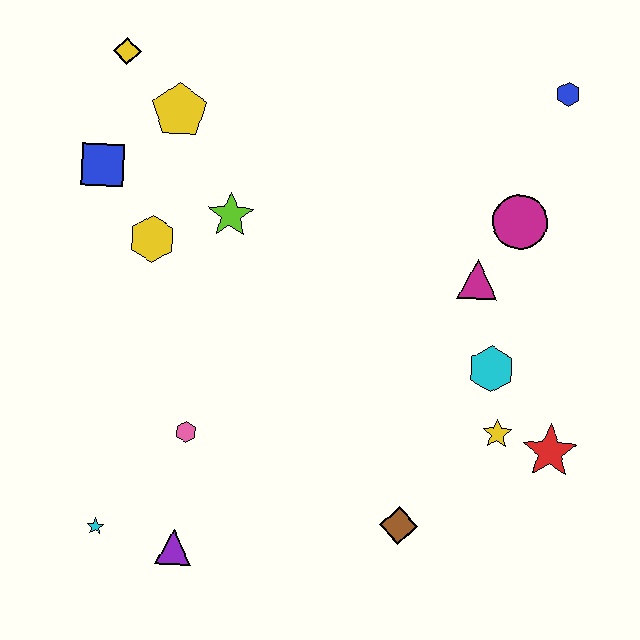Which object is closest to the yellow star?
The red star is closest to the yellow star.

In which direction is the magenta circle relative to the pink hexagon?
The magenta circle is to the right of the pink hexagon.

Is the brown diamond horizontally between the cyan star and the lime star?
No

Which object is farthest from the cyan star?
The blue hexagon is farthest from the cyan star.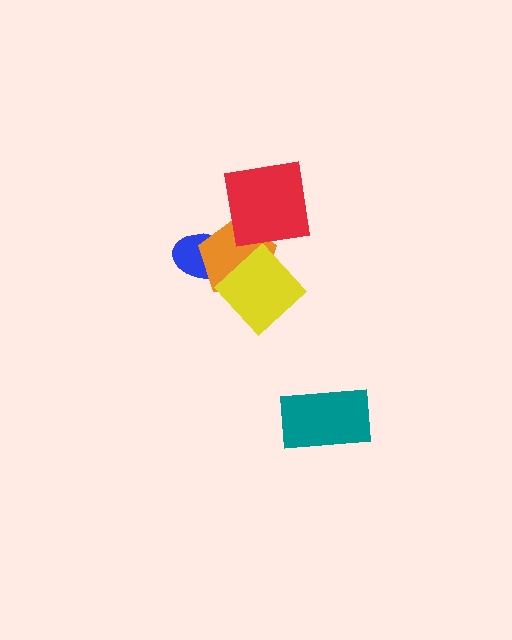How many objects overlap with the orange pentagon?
3 objects overlap with the orange pentagon.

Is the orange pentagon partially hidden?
Yes, it is partially covered by another shape.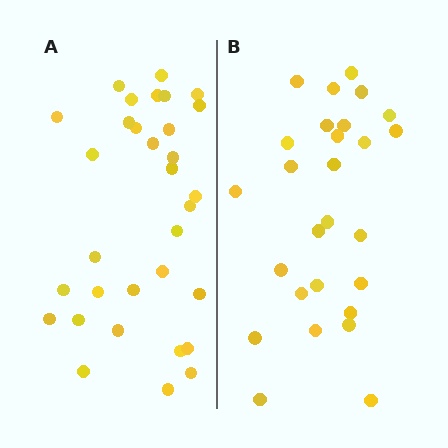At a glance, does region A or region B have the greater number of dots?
Region A (the left region) has more dots.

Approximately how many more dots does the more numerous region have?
Region A has about 5 more dots than region B.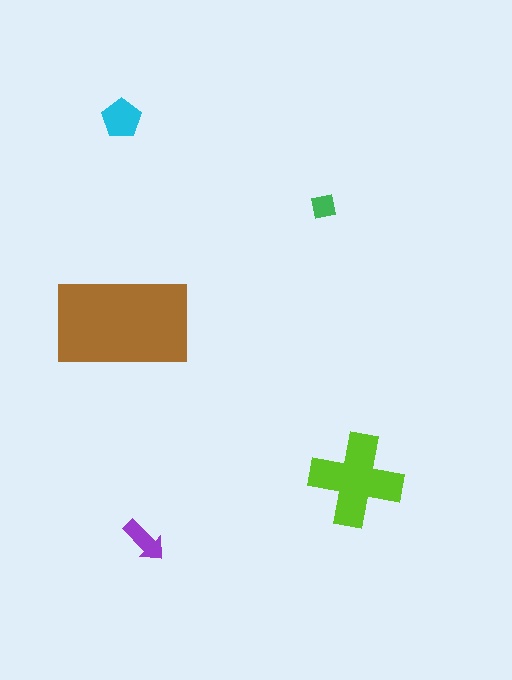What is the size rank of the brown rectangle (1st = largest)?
1st.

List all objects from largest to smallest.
The brown rectangle, the lime cross, the cyan pentagon, the purple arrow, the green square.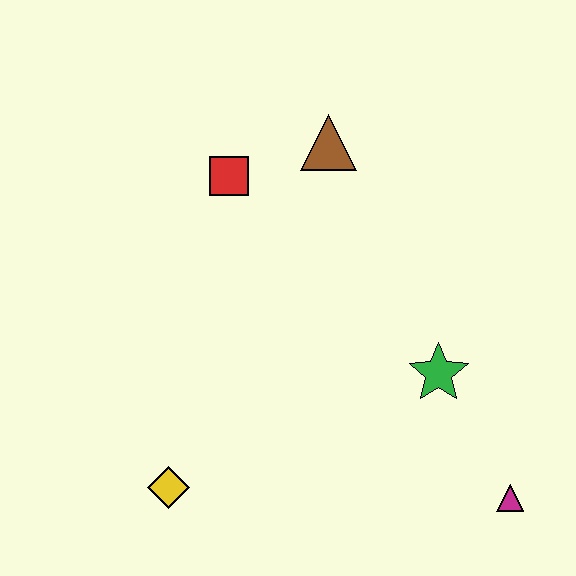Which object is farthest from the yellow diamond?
The brown triangle is farthest from the yellow diamond.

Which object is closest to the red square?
The brown triangle is closest to the red square.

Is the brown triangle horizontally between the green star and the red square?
Yes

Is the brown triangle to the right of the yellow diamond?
Yes